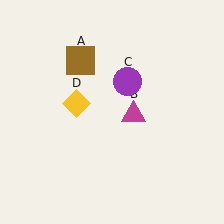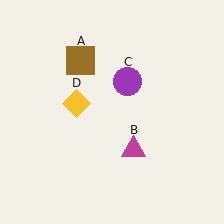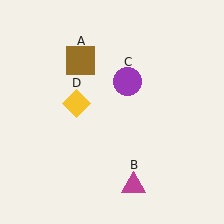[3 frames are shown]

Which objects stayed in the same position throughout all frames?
Brown square (object A) and purple circle (object C) and yellow diamond (object D) remained stationary.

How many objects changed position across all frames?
1 object changed position: magenta triangle (object B).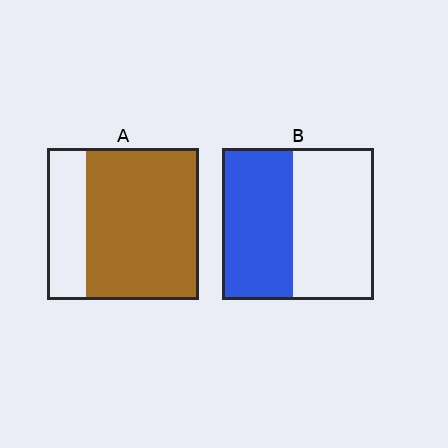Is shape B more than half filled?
Roughly half.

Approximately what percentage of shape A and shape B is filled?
A is approximately 75% and B is approximately 45%.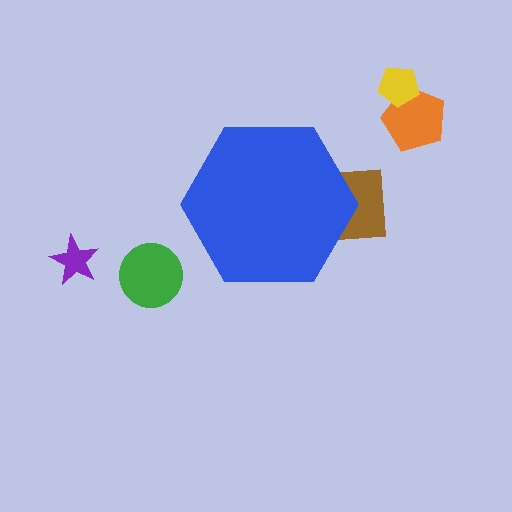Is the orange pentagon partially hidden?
No, the orange pentagon is fully visible.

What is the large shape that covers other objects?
A blue hexagon.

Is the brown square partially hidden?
Yes, the brown square is partially hidden behind the blue hexagon.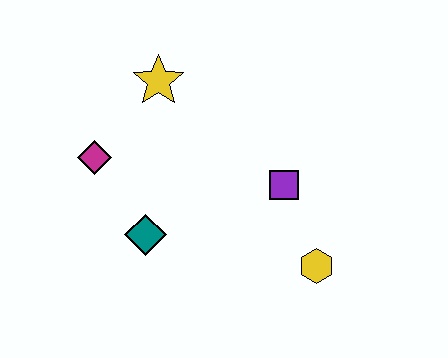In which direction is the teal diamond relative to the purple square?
The teal diamond is to the left of the purple square.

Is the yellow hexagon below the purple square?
Yes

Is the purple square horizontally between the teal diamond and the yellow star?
No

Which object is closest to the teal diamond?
The magenta diamond is closest to the teal diamond.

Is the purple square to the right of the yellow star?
Yes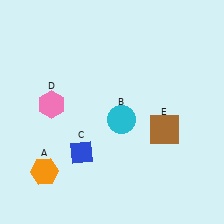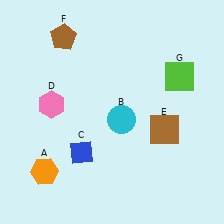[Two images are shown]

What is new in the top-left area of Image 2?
A brown pentagon (F) was added in the top-left area of Image 2.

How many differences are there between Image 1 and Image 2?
There are 2 differences between the two images.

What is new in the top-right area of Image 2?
A lime square (G) was added in the top-right area of Image 2.